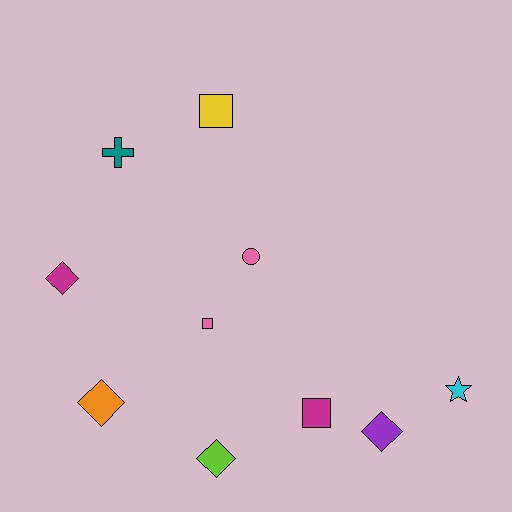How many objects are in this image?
There are 10 objects.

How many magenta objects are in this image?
There are 2 magenta objects.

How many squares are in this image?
There are 3 squares.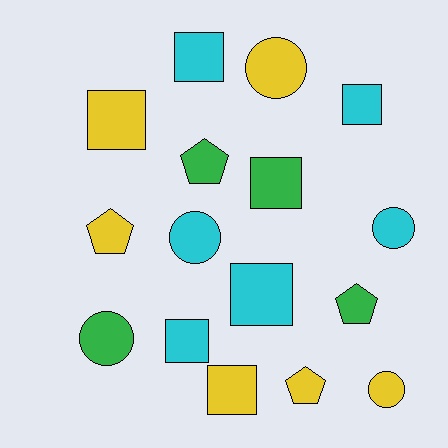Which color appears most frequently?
Yellow, with 6 objects.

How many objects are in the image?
There are 16 objects.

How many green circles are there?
There is 1 green circle.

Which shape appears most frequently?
Square, with 7 objects.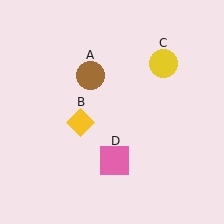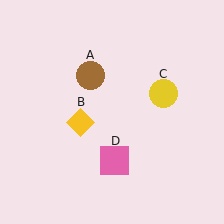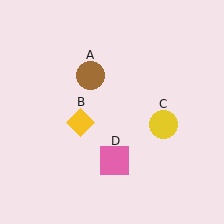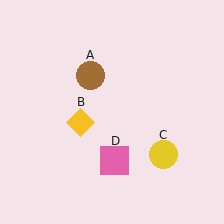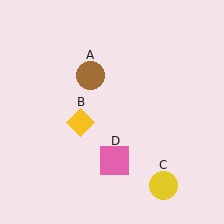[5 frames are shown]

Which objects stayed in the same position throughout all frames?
Brown circle (object A) and yellow diamond (object B) and pink square (object D) remained stationary.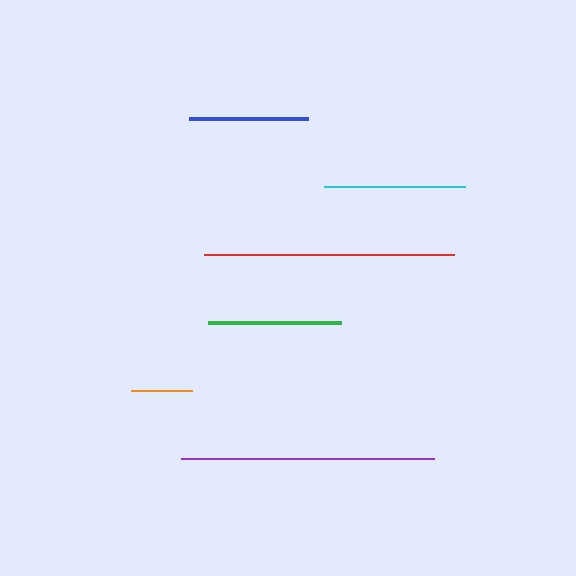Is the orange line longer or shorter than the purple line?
The purple line is longer than the orange line.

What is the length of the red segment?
The red segment is approximately 250 pixels long.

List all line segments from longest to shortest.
From longest to shortest: purple, red, cyan, green, blue, orange.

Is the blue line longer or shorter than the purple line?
The purple line is longer than the blue line.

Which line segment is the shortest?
The orange line is the shortest at approximately 61 pixels.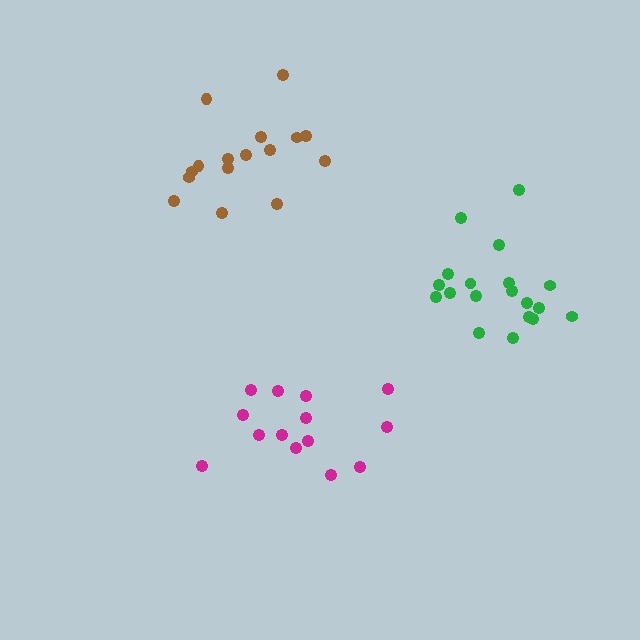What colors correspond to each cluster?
The clusters are colored: magenta, green, brown.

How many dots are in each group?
Group 1: 14 dots, Group 2: 19 dots, Group 3: 16 dots (49 total).